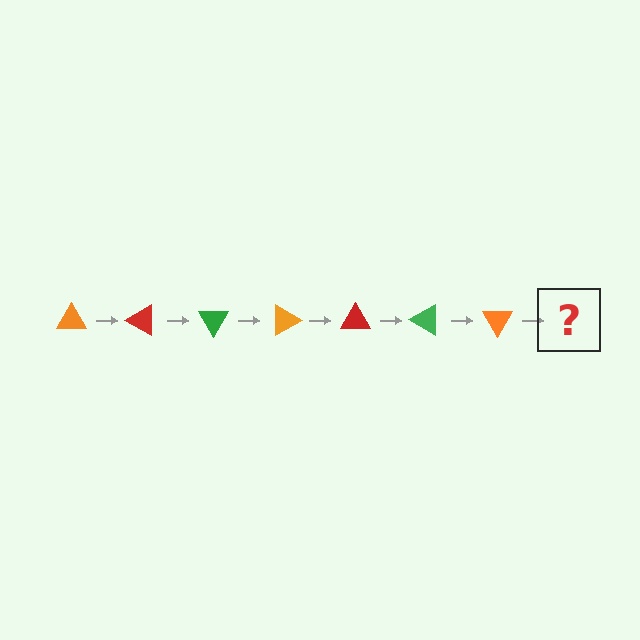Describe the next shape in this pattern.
It should be a red triangle, rotated 210 degrees from the start.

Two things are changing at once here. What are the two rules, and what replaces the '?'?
The two rules are that it rotates 30 degrees each step and the color cycles through orange, red, and green. The '?' should be a red triangle, rotated 210 degrees from the start.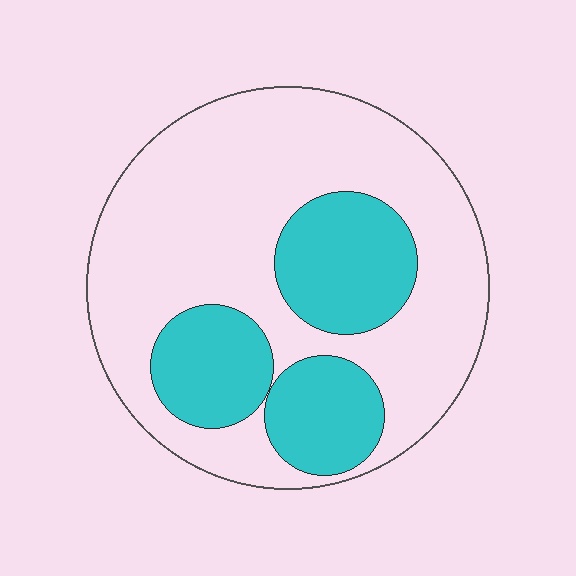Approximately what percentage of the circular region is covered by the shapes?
Approximately 30%.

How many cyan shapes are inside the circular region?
3.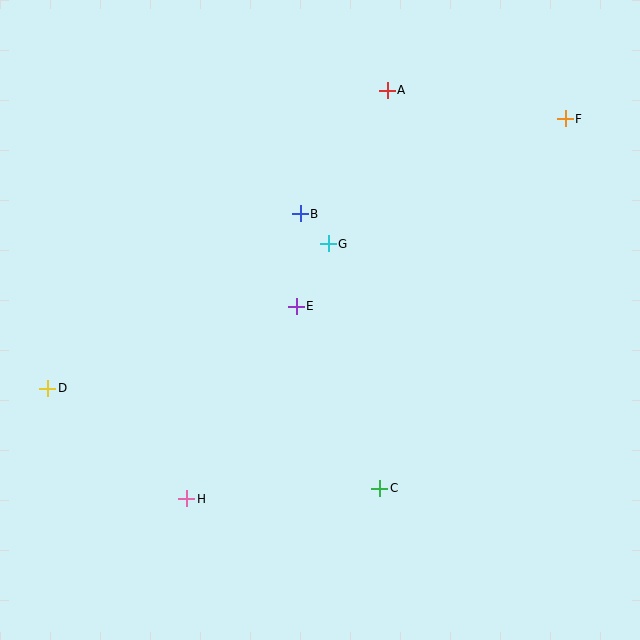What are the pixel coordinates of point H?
Point H is at (187, 499).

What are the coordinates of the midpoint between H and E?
The midpoint between H and E is at (241, 403).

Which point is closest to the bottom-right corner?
Point C is closest to the bottom-right corner.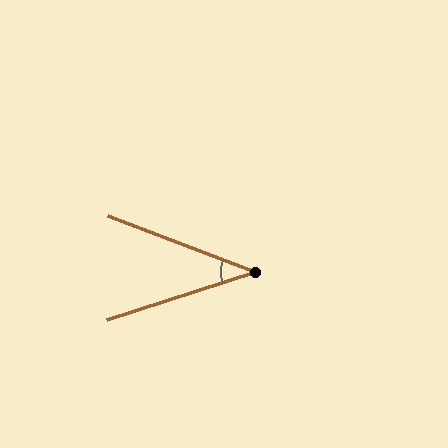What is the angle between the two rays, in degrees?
Approximately 39 degrees.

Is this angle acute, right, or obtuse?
It is acute.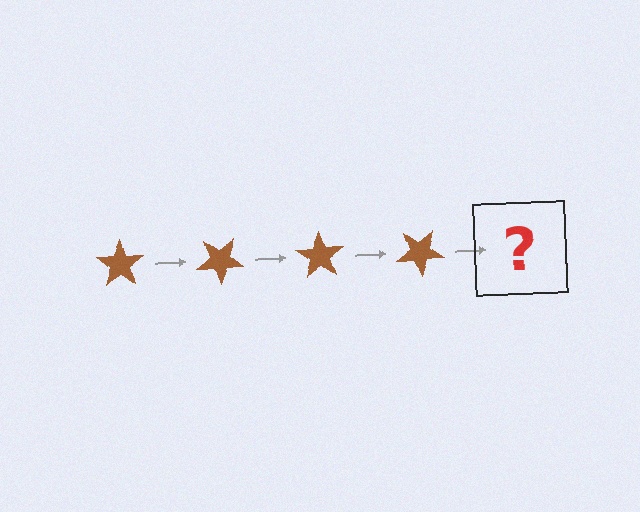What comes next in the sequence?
The next element should be a brown star rotated 140 degrees.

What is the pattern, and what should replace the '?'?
The pattern is that the star rotates 35 degrees each step. The '?' should be a brown star rotated 140 degrees.